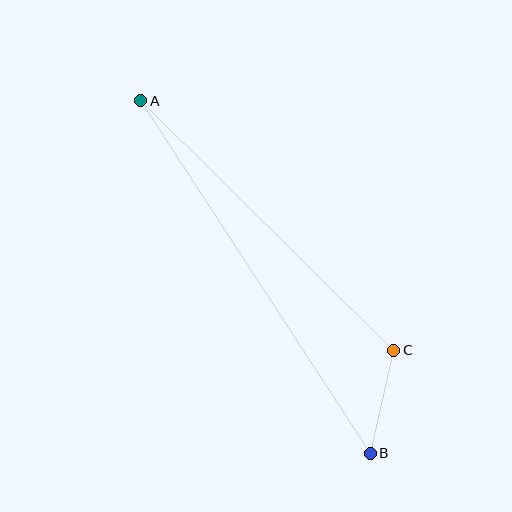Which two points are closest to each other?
Points B and C are closest to each other.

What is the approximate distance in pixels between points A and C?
The distance between A and C is approximately 355 pixels.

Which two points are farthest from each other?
Points A and B are farthest from each other.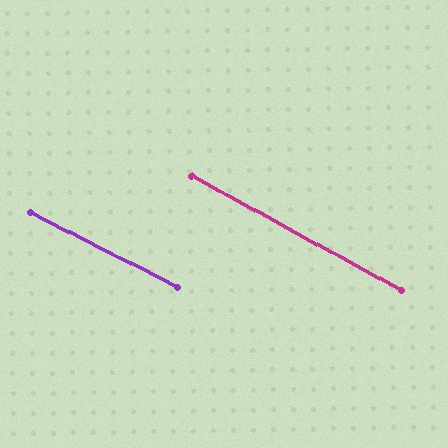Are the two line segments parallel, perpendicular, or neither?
Parallel — their directions differ by only 1.4°.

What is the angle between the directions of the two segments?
Approximately 1 degree.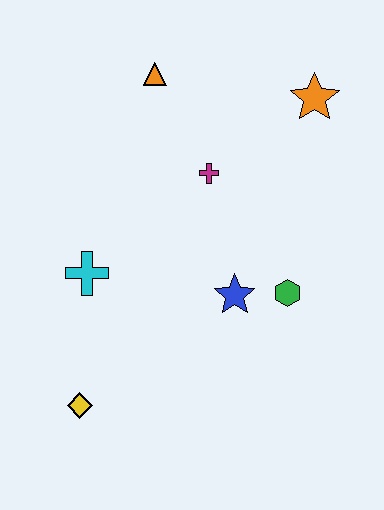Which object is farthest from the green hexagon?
The orange triangle is farthest from the green hexagon.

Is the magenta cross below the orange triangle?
Yes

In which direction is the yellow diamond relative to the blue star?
The yellow diamond is to the left of the blue star.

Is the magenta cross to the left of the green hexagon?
Yes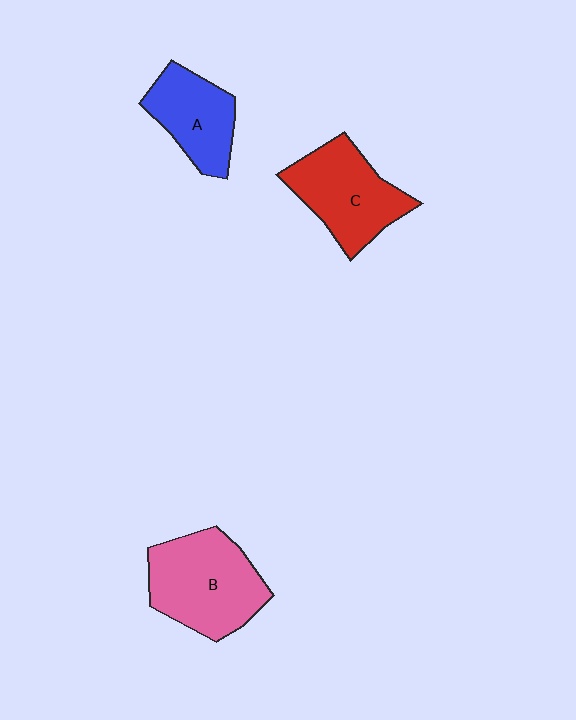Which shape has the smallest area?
Shape A (blue).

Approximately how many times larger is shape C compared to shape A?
Approximately 1.3 times.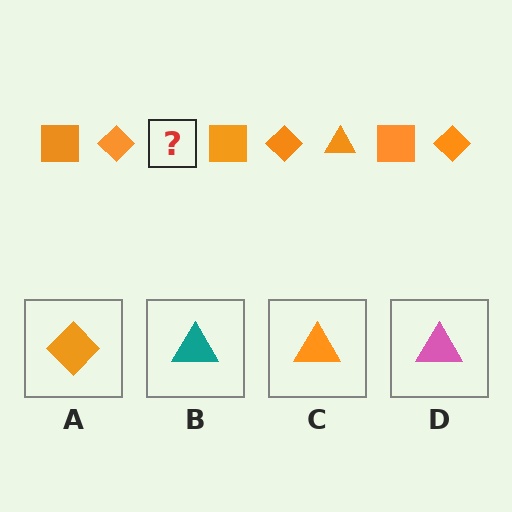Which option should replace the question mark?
Option C.